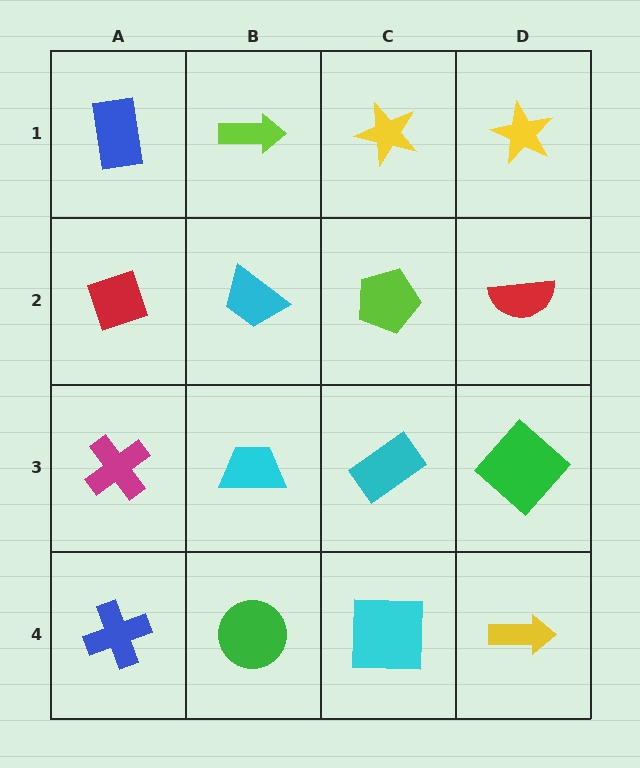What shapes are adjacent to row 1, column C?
A lime pentagon (row 2, column C), a lime arrow (row 1, column B), a yellow star (row 1, column D).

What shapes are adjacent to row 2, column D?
A yellow star (row 1, column D), a green diamond (row 3, column D), a lime pentagon (row 2, column C).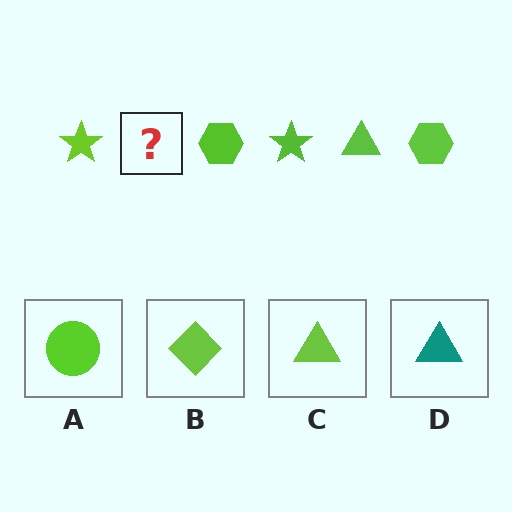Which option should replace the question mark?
Option C.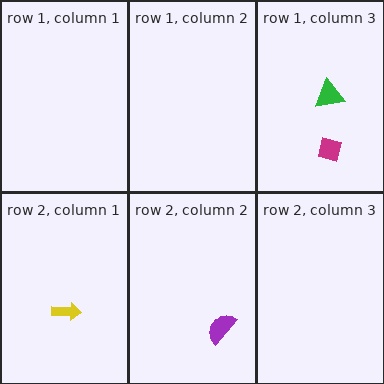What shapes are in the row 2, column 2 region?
The purple semicircle.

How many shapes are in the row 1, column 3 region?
2.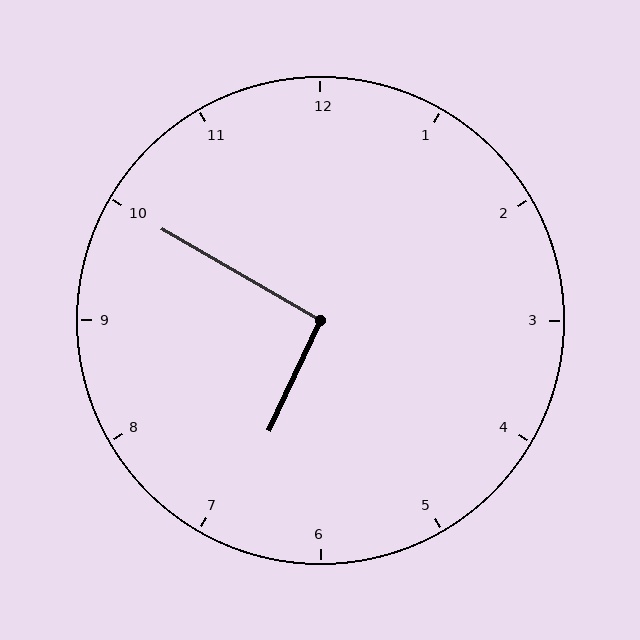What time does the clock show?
6:50.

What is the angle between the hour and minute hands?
Approximately 95 degrees.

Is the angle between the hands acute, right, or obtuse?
It is right.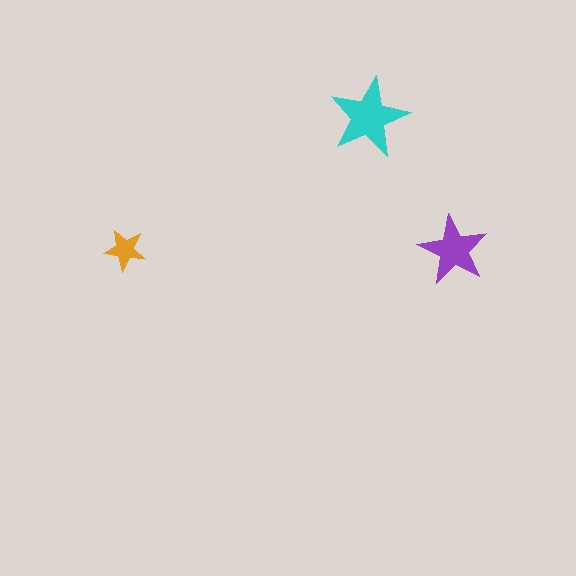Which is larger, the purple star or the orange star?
The purple one.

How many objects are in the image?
There are 3 objects in the image.